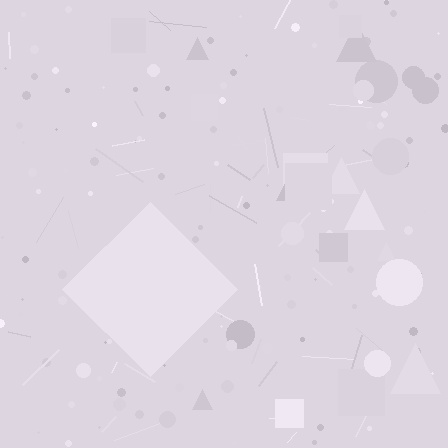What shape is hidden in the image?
A diamond is hidden in the image.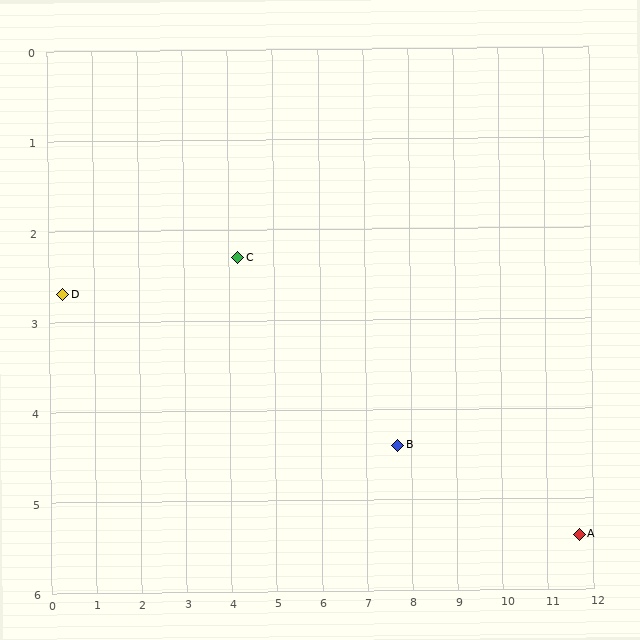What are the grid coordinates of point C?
Point C is at approximately (4.2, 2.3).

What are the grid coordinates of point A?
Point A is at approximately (11.7, 5.4).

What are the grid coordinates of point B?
Point B is at approximately (7.7, 4.4).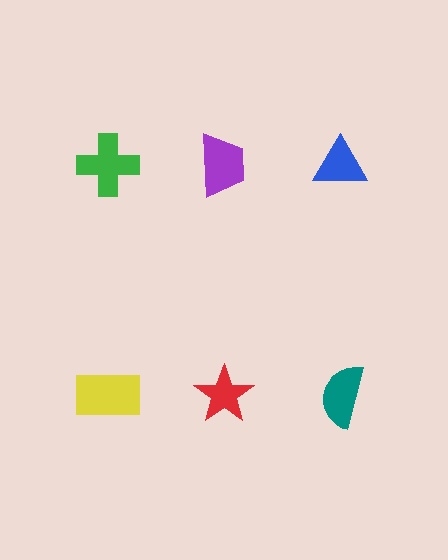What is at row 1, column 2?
A purple trapezoid.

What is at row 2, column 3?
A teal semicircle.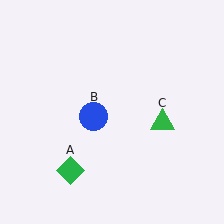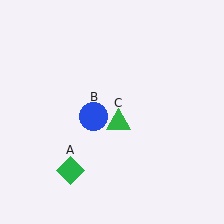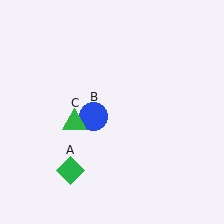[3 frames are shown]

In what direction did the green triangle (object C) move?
The green triangle (object C) moved left.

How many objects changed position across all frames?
1 object changed position: green triangle (object C).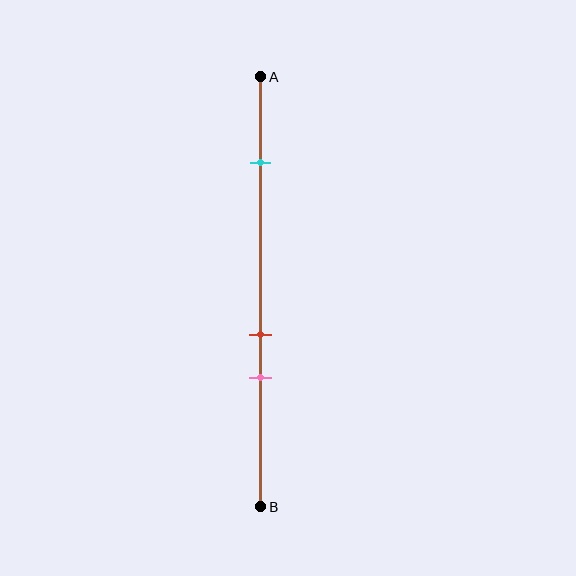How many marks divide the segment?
There are 3 marks dividing the segment.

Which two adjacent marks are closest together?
The red and pink marks are the closest adjacent pair.